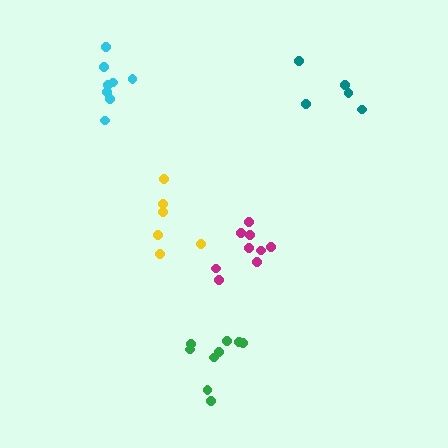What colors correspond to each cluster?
The clusters are colored: magenta, teal, green, yellow, cyan.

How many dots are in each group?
Group 1: 9 dots, Group 2: 5 dots, Group 3: 9 dots, Group 4: 6 dots, Group 5: 8 dots (37 total).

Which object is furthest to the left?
The cyan cluster is leftmost.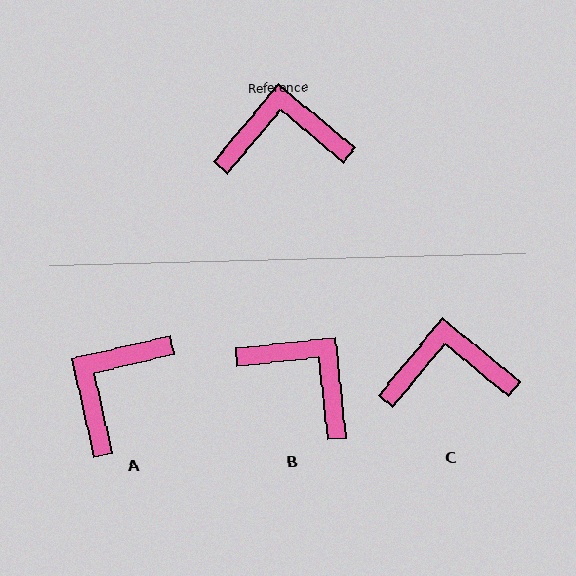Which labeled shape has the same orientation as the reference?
C.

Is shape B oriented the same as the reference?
No, it is off by about 44 degrees.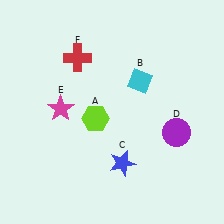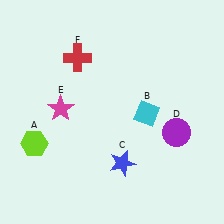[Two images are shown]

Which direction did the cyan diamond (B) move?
The cyan diamond (B) moved down.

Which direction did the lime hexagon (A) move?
The lime hexagon (A) moved left.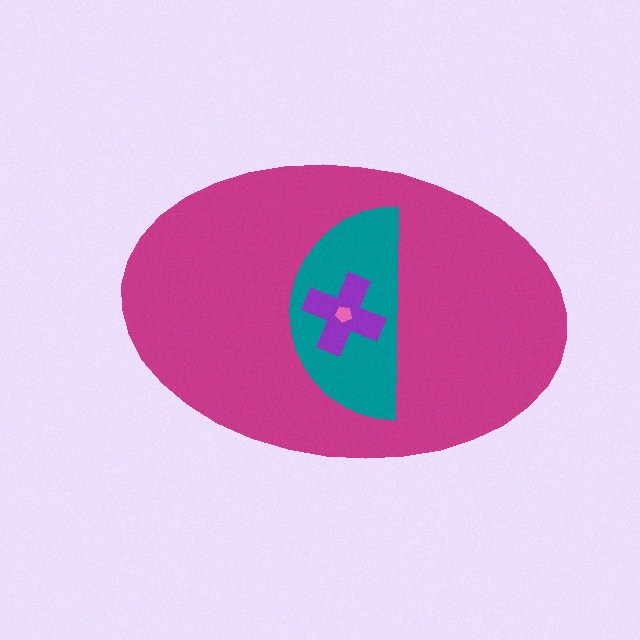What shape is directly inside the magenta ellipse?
The teal semicircle.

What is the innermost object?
The pink pentagon.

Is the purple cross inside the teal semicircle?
Yes.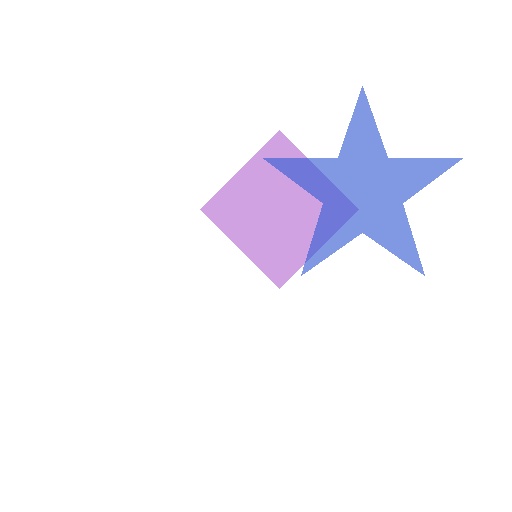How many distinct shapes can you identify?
There are 2 distinct shapes: a purple diamond, a blue star.